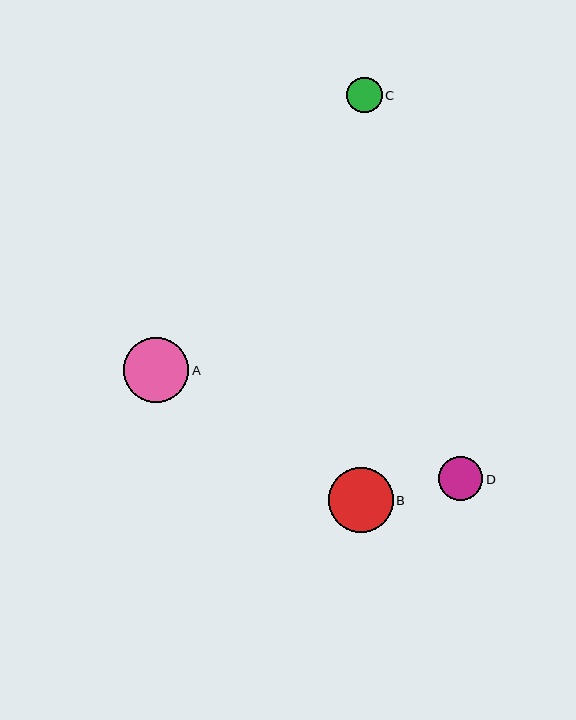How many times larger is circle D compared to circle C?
Circle D is approximately 1.2 times the size of circle C.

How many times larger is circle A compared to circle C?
Circle A is approximately 1.8 times the size of circle C.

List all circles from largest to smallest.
From largest to smallest: A, B, D, C.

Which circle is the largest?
Circle A is the largest with a size of approximately 65 pixels.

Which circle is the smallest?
Circle C is the smallest with a size of approximately 35 pixels.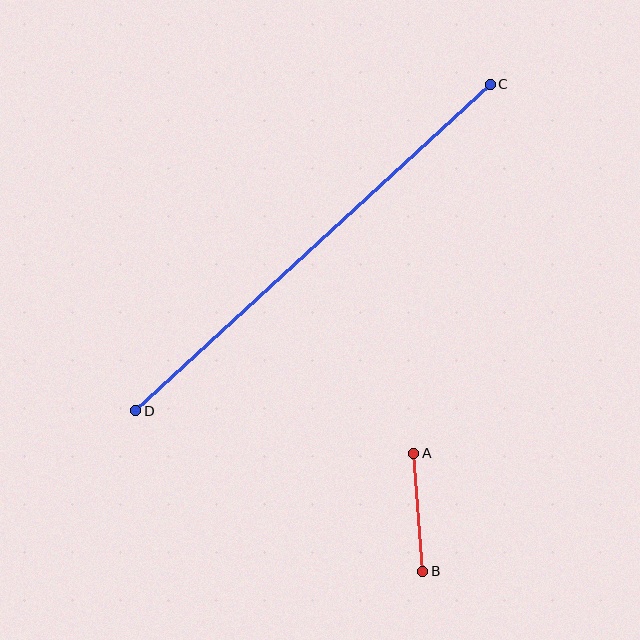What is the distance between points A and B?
The distance is approximately 118 pixels.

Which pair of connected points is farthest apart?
Points C and D are farthest apart.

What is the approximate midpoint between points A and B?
The midpoint is at approximately (418, 512) pixels.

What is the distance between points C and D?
The distance is approximately 482 pixels.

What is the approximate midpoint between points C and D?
The midpoint is at approximately (313, 248) pixels.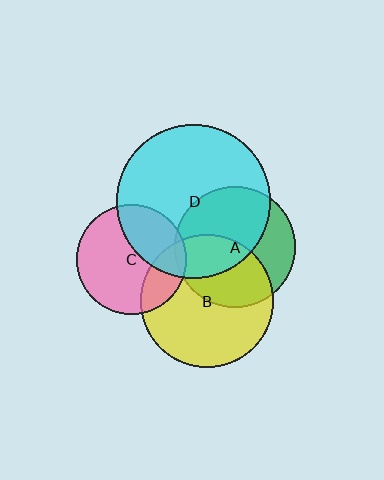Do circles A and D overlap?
Yes.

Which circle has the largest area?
Circle D (cyan).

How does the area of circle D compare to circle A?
Approximately 1.6 times.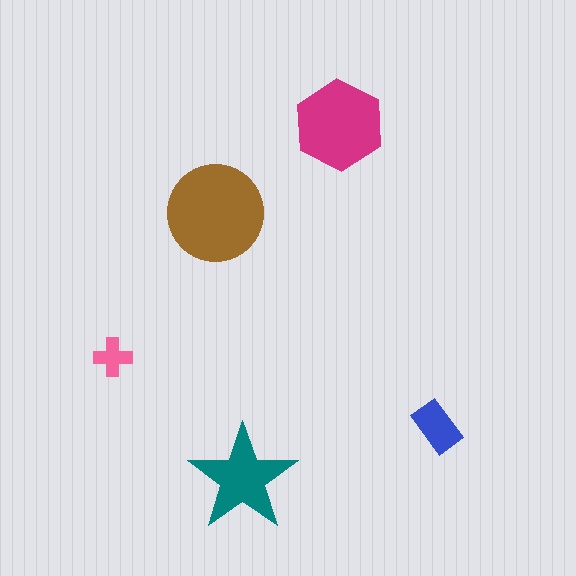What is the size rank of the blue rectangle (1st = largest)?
4th.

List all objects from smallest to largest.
The pink cross, the blue rectangle, the teal star, the magenta hexagon, the brown circle.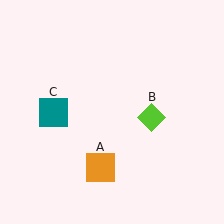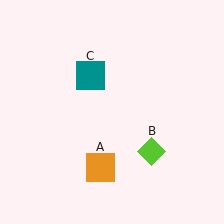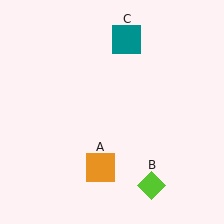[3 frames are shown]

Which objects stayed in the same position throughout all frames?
Orange square (object A) remained stationary.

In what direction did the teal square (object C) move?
The teal square (object C) moved up and to the right.